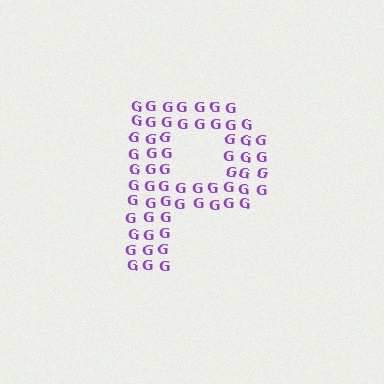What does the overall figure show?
The overall figure shows the letter P.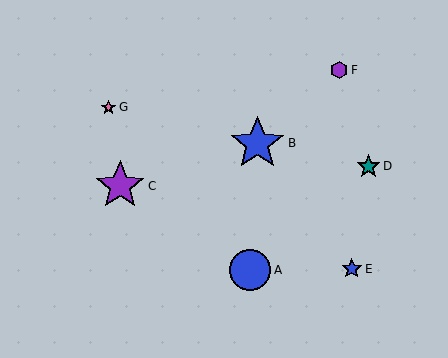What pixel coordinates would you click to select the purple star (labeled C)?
Click at (120, 186) to select the purple star C.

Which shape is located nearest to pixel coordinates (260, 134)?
The blue star (labeled B) at (257, 143) is nearest to that location.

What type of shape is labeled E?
Shape E is a blue star.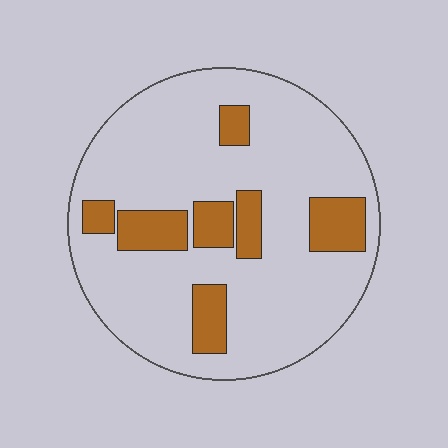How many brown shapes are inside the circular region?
7.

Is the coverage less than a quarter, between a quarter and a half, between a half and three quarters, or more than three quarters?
Less than a quarter.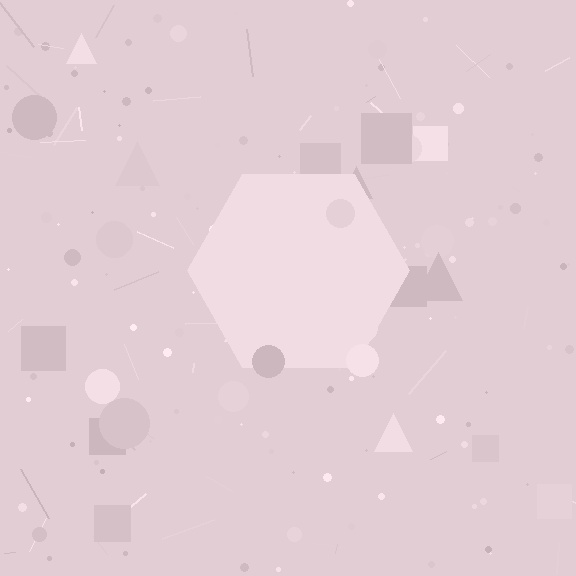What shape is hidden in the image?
A hexagon is hidden in the image.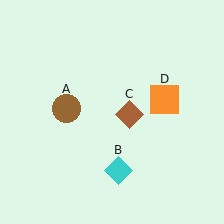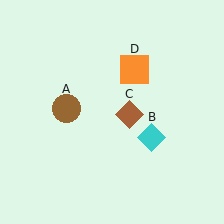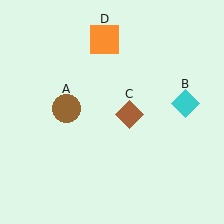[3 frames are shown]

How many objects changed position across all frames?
2 objects changed position: cyan diamond (object B), orange square (object D).